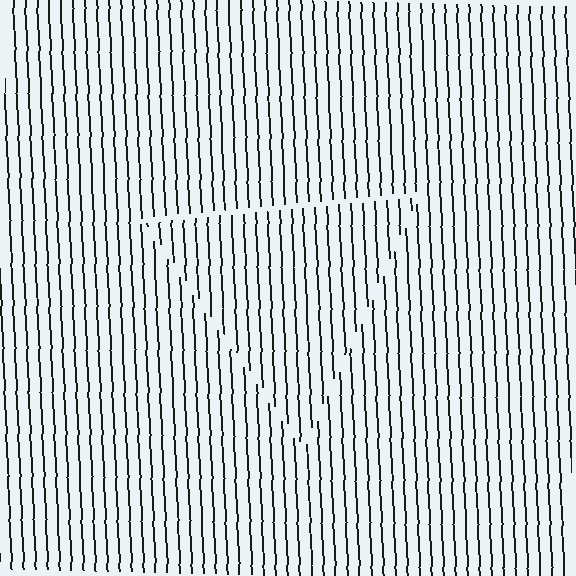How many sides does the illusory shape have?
3 sides — the line-ends trace a triangle.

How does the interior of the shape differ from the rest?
The interior of the shape contains the same grating, shifted by half a period — the contour is defined by the phase discontinuity where line-ends from the inner and outer gratings abut.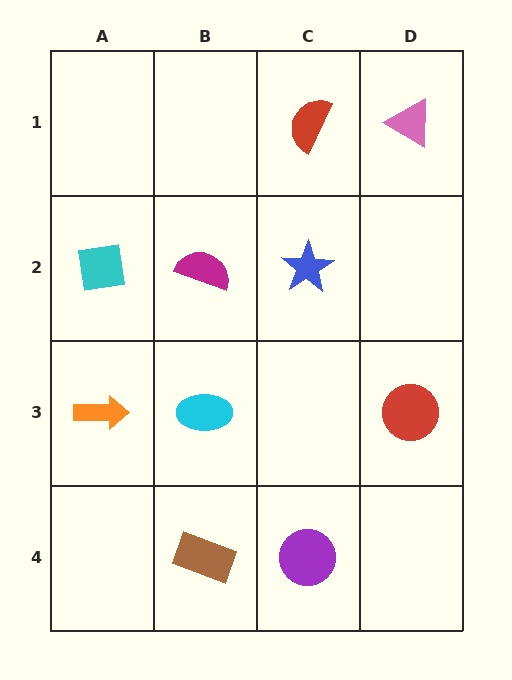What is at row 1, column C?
A red semicircle.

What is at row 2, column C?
A blue star.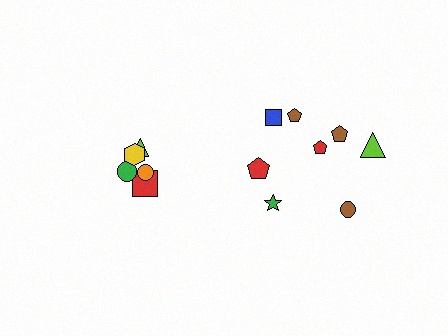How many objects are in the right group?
There are 8 objects.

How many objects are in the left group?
There are 5 objects.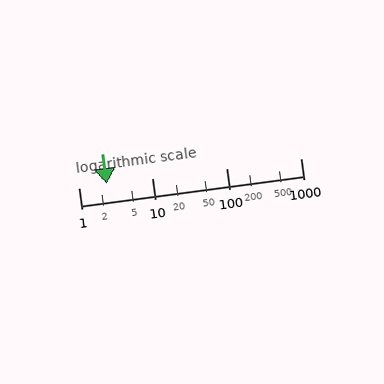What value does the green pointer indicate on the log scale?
The pointer indicates approximately 2.4.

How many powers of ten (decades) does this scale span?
The scale spans 3 decades, from 1 to 1000.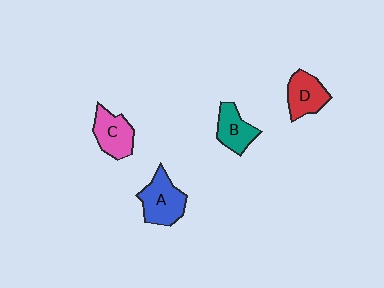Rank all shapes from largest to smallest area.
From largest to smallest: A (blue), C (pink), D (red), B (teal).